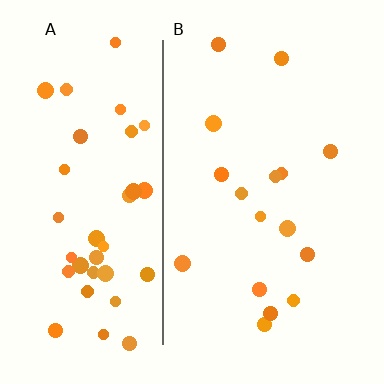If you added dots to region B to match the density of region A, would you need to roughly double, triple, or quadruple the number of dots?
Approximately double.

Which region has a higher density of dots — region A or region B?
A (the left).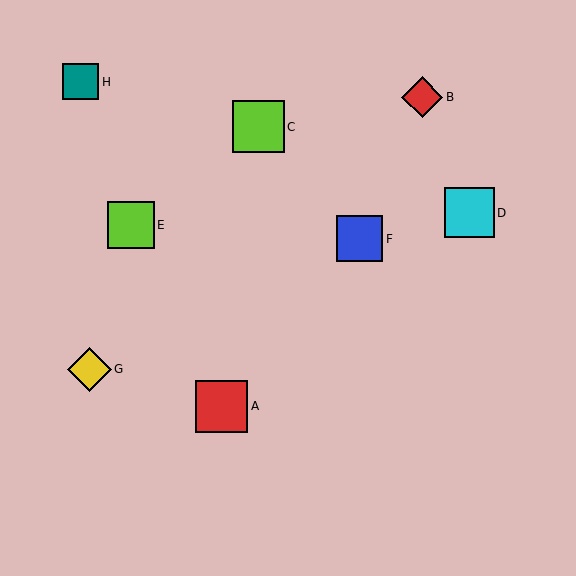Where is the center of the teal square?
The center of the teal square is at (81, 82).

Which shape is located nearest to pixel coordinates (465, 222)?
The cyan square (labeled D) at (469, 213) is nearest to that location.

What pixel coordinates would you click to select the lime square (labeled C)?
Click at (258, 127) to select the lime square C.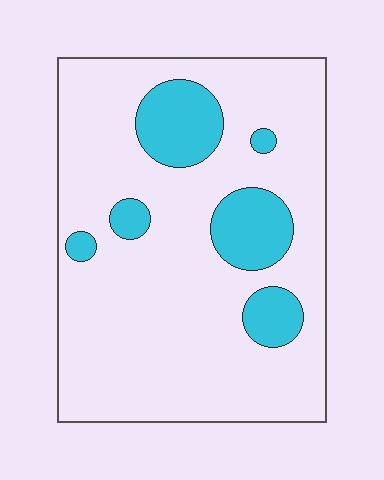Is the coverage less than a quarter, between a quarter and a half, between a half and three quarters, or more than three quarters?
Less than a quarter.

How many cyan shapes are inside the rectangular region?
6.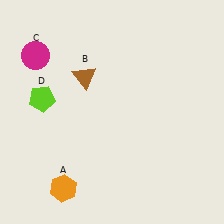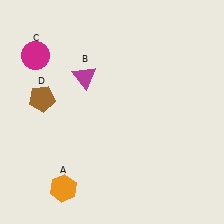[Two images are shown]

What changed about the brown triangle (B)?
In Image 1, B is brown. In Image 2, it changed to magenta.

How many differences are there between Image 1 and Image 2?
There are 2 differences between the two images.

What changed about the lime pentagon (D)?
In Image 1, D is lime. In Image 2, it changed to brown.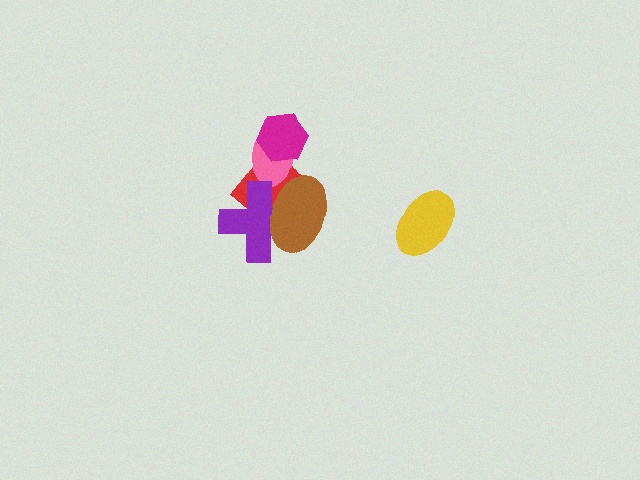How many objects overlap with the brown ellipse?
3 objects overlap with the brown ellipse.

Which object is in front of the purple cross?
The brown ellipse is in front of the purple cross.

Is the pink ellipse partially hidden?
Yes, it is partially covered by another shape.